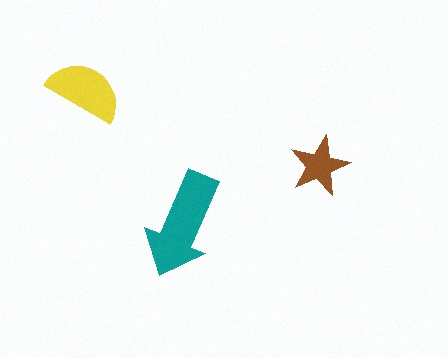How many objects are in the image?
There are 3 objects in the image.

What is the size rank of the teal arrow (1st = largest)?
1st.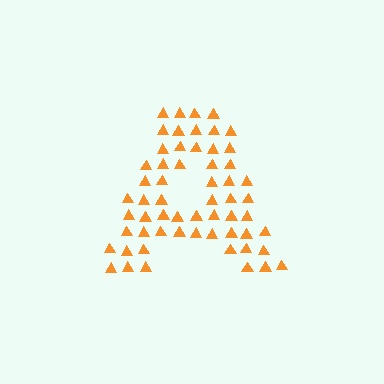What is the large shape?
The large shape is the letter A.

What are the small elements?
The small elements are triangles.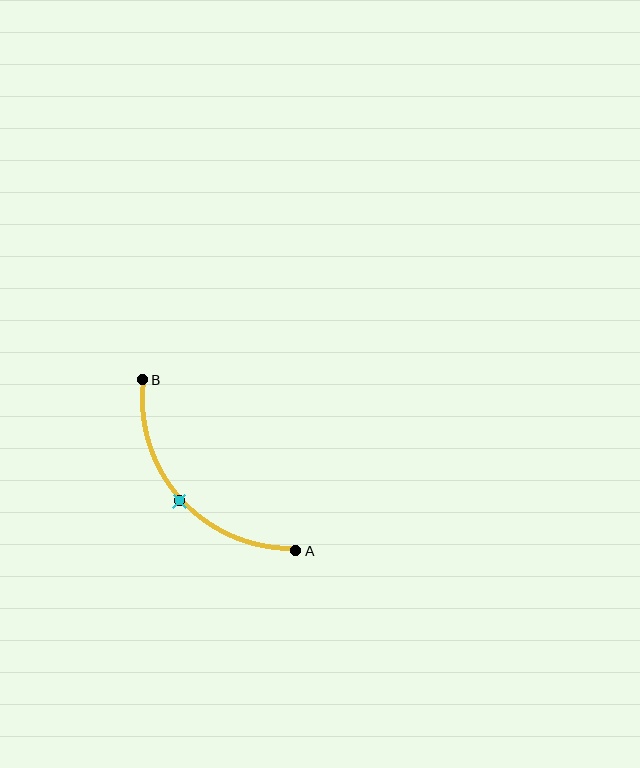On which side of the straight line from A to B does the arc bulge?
The arc bulges below and to the left of the straight line connecting A and B.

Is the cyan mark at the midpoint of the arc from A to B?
Yes. The cyan mark lies on the arc at equal arc-length from both A and B — it is the arc midpoint.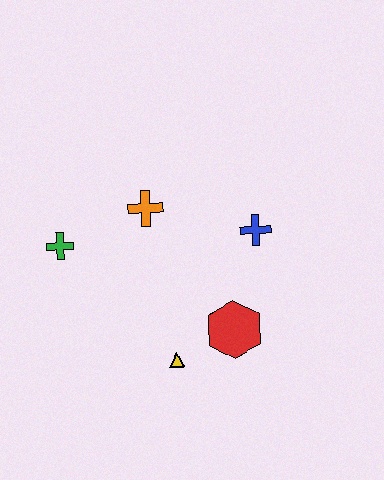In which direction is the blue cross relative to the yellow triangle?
The blue cross is above the yellow triangle.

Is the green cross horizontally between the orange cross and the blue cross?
No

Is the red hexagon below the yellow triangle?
No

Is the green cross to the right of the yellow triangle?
No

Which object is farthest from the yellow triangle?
The green cross is farthest from the yellow triangle.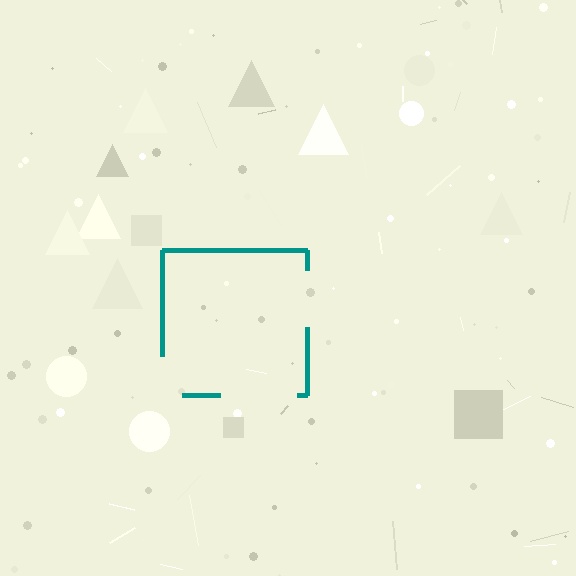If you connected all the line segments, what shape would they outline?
They would outline a square.